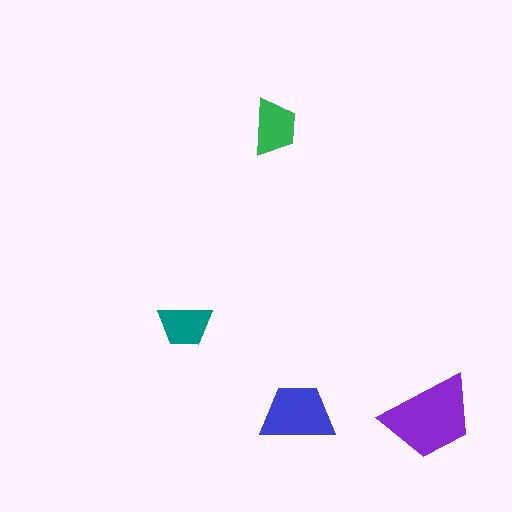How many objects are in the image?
There are 4 objects in the image.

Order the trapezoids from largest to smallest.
the purple one, the blue one, the green one, the teal one.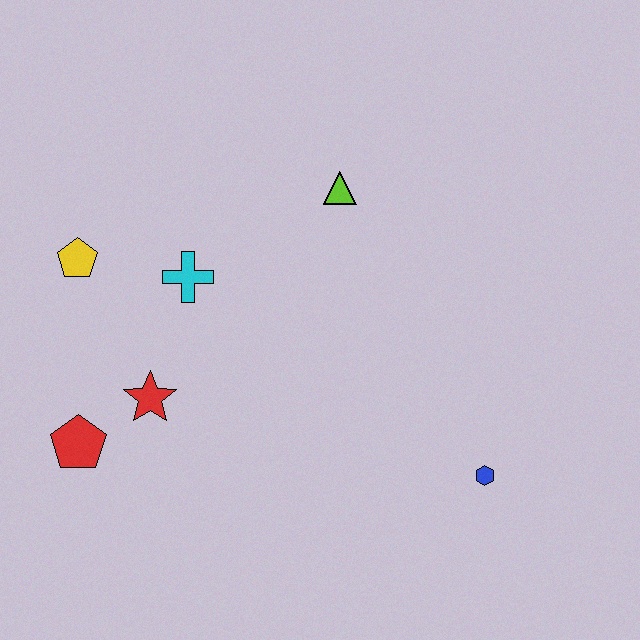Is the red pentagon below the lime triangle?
Yes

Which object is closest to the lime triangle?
The cyan cross is closest to the lime triangle.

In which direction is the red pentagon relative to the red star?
The red pentagon is to the left of the red star.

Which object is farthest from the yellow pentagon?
The blue hexagon is farthest from the yellow pentagon.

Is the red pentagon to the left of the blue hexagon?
Yes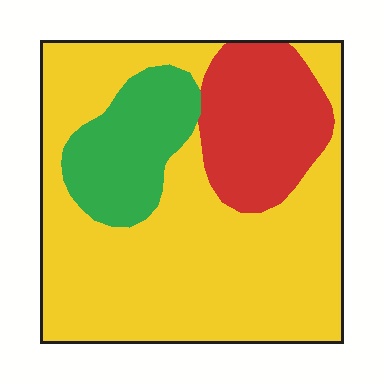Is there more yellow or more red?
Yellow.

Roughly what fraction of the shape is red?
Red covers roughly 20% of the shape.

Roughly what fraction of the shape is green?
Green covers around 15% of the shape.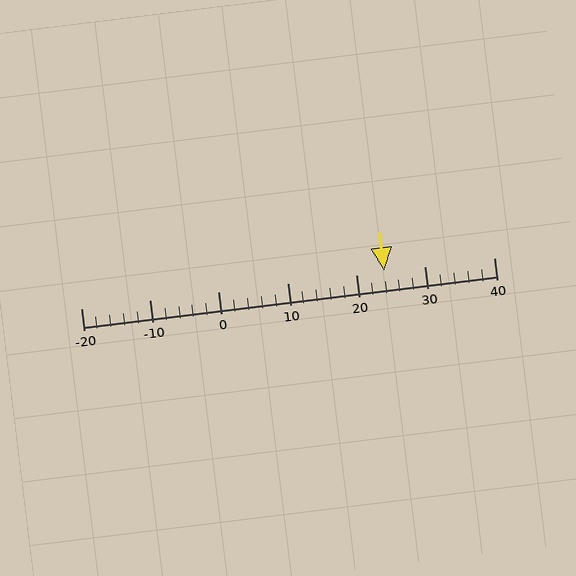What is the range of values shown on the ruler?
The ruler shows values from -20 to 40.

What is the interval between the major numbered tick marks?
The major tick marks are spaced 10 units apart.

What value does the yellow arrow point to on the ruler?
The yellow arrow points to approximately 24.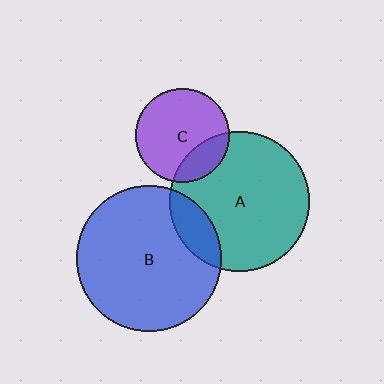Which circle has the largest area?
Circle B (blue).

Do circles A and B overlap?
Yes.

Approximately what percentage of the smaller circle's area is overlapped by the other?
Approximately 15%.